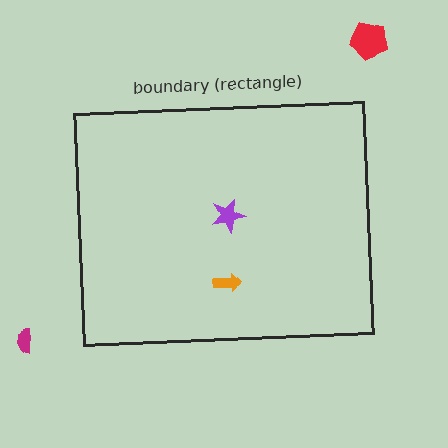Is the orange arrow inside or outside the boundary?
Inside.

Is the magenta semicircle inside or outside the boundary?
Outside.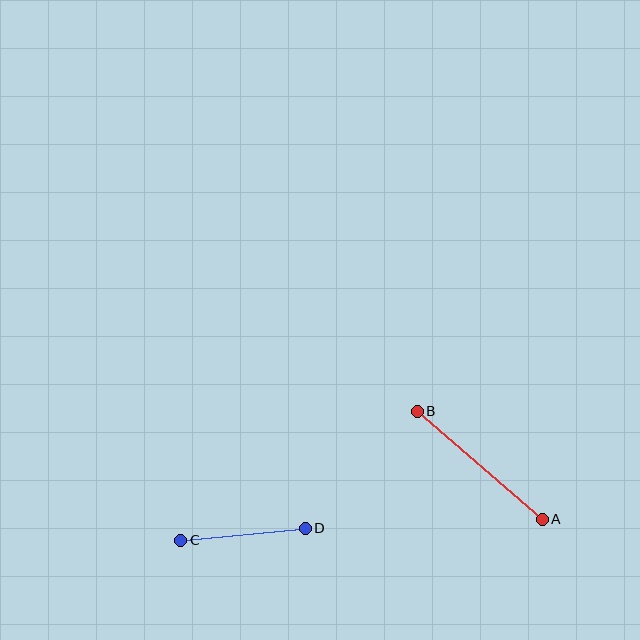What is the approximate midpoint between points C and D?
The midpoint is at approximately (243, 534) pixels.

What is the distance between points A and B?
The distance is approximately 165 pixels.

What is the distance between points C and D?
The distance is approximately 125 pixels.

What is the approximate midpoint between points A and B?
The midpoint is at approximately (480, 465) pixels.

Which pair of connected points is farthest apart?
Points A and B are farthest apart.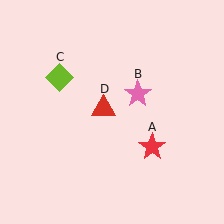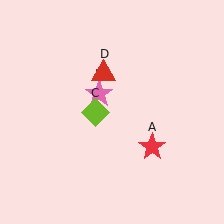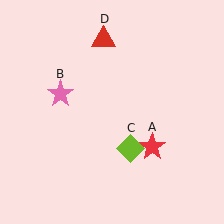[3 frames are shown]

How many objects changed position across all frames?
3 objects changed position: pink star (object B), lime diamond (object C), red triangle (object D).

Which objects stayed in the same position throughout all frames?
Red star (object A) remained stationary.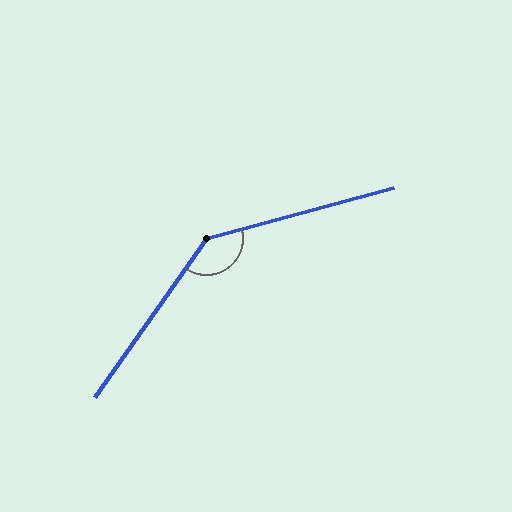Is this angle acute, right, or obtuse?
It is obtuse.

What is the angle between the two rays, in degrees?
Approximately 140 degrees.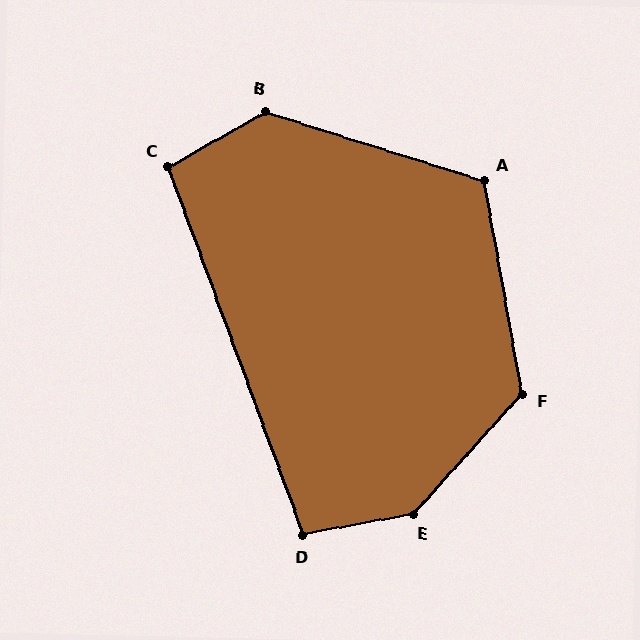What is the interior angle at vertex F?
Approximately 128 degrees (obtuse).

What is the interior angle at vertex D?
Approximately 100 degrees (obtuse).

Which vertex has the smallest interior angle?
C, at approximately 100 degrees.